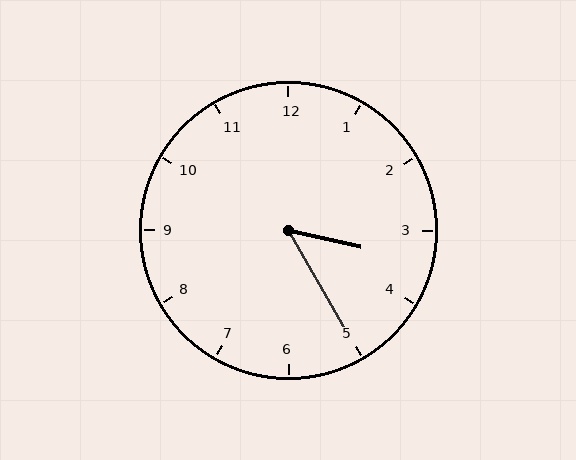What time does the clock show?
3:25.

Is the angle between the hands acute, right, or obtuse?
It is acute.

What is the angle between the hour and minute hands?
Approximately 48 degrees.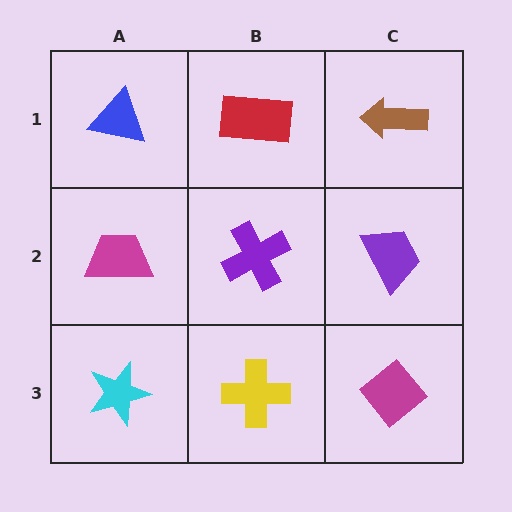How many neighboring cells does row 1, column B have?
3.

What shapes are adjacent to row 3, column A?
A magenta trapezoid (row 2, column A), a yellow cross (row 3, column B).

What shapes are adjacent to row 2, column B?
A red rectangle (row 1, column B), a yellow cross (row 3, column B), a magenta trapezoid (row 2, column A), a purple trapezoid (row 2, column C).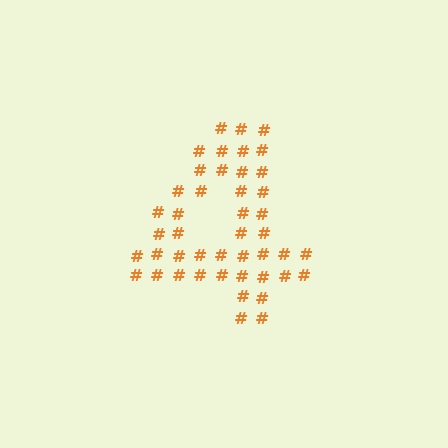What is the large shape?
The large shape is the digit 4.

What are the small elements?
The small elements are hash symbols.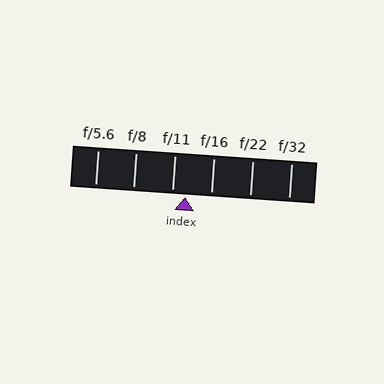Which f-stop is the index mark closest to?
The index mark is closest to f/11.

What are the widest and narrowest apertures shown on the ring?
The widest aperture shown is f/5.6 and the narrowest is f/32.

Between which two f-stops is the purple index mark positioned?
The index mark is between f/11 and f/16.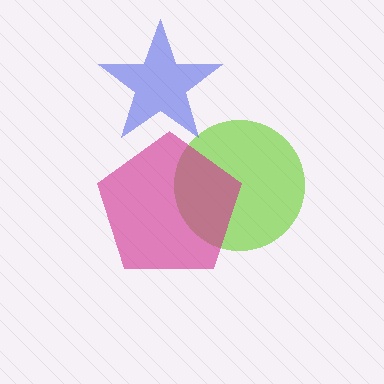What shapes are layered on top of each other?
The layered shapes are: a lime circle, a blue star, a magenta pentagon.